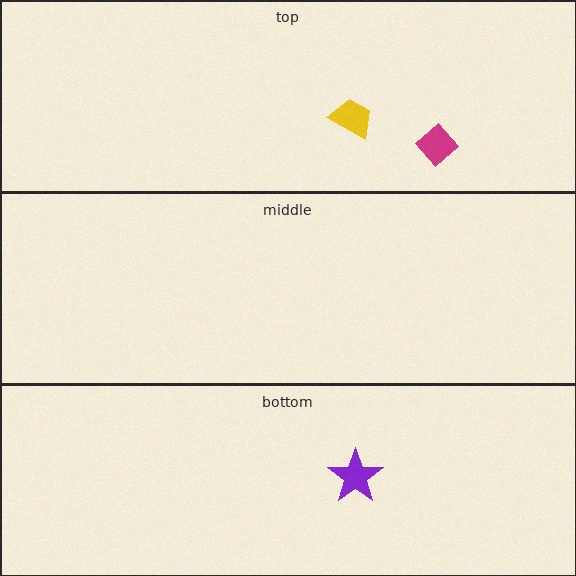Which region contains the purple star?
The bottom region.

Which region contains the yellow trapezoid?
The top region.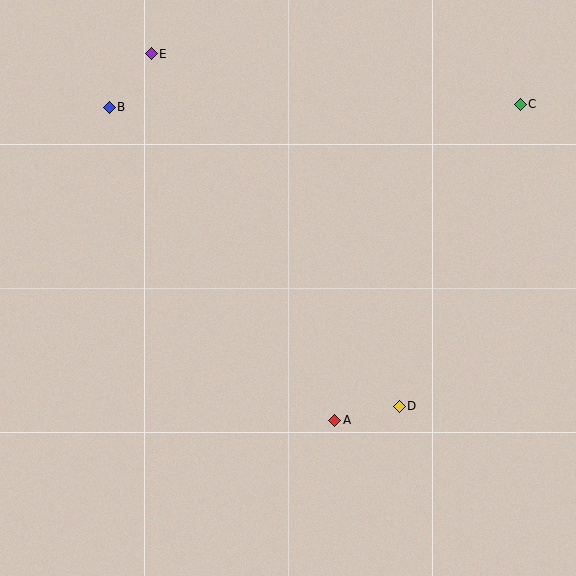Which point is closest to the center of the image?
Point A at (335, 420) is closest to the center.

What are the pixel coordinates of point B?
Point B is at (109, 107).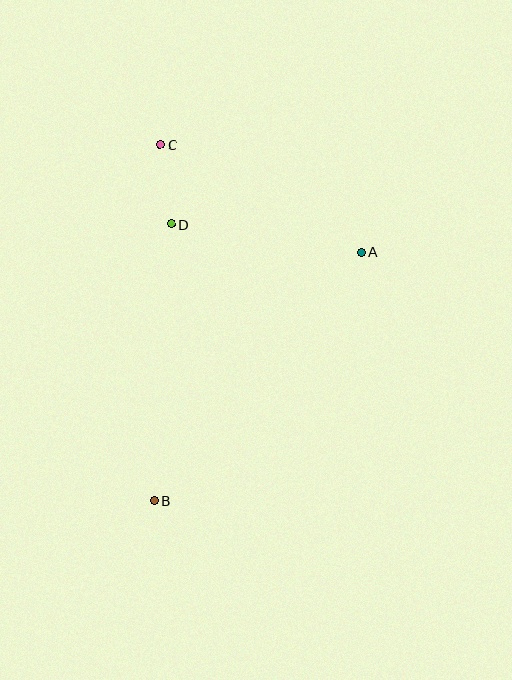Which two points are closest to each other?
Points C and D are closest to each other.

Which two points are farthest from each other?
Points B and C are farthest from each other.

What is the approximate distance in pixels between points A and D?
The distance between A and D is approximately 191 pixels.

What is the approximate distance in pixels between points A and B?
The distance between A and B is approximately 323 pixels.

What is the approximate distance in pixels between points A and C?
The distance between A and C is approximately 228 pixels.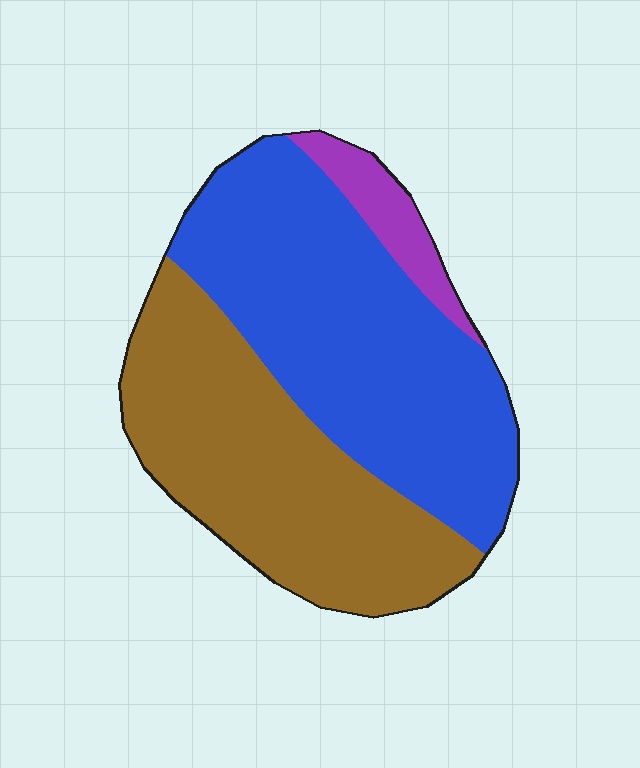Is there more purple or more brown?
Brown.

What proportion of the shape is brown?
Brown takes up about two fifths (2/5) of the shape.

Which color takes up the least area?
Purple, at roughly 5%.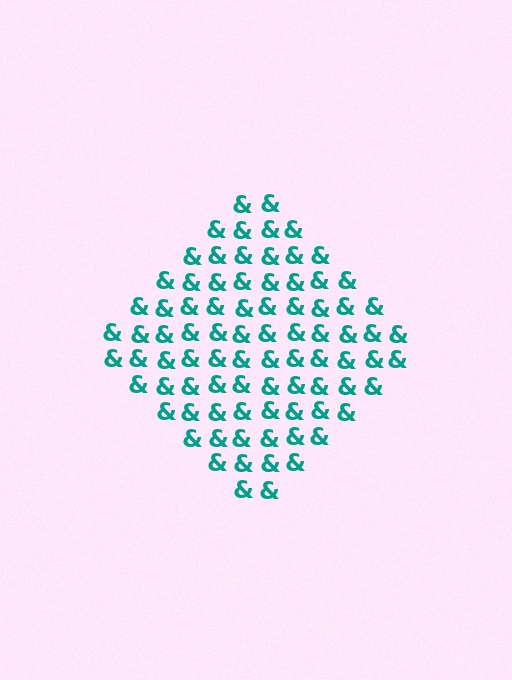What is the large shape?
The large shape is a diamond.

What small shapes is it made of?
It is made of small ampersands.